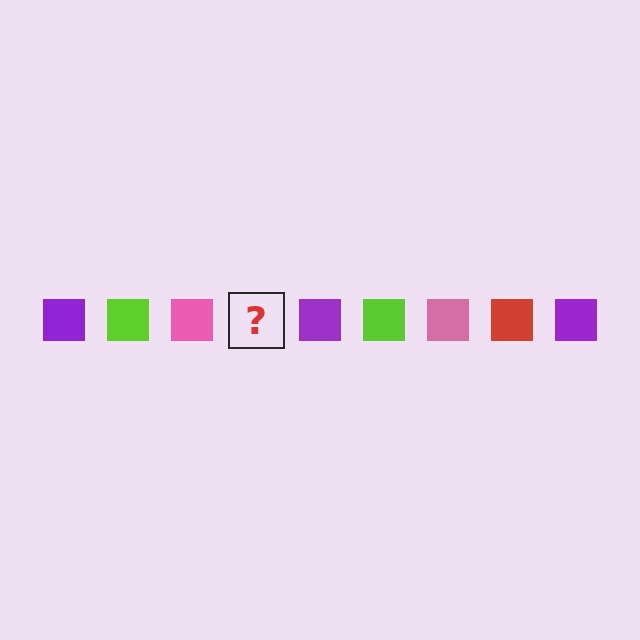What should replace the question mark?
The question mark should be replaced with a red square.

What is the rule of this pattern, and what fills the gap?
The rule is that the pattern cycles through purple, lime, pink, red squares. The gap should be filled with a red square.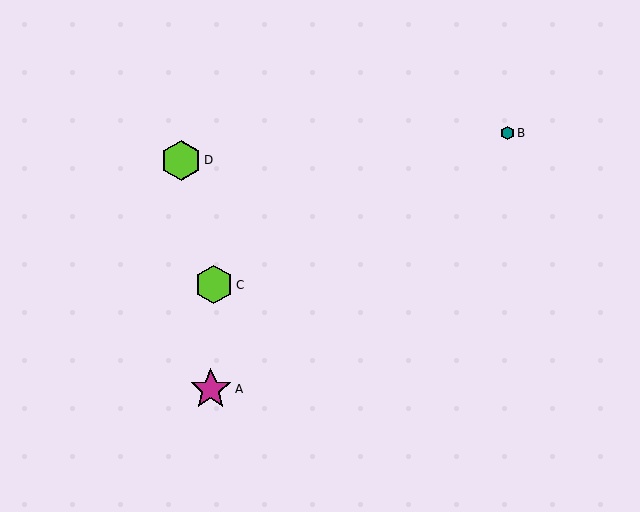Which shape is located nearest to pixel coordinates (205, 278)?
The lime hexagon (labeled C) at (214, 285) is nearest to that location.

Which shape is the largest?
The magenta star (labeled A) is the largest.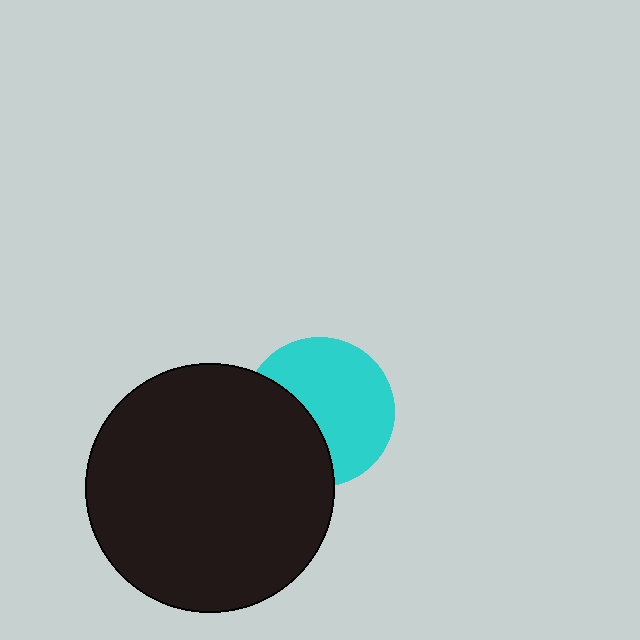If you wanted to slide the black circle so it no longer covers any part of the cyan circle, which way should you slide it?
Slide it left — that is the most direct way to separate the two shapes.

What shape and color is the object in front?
The object in front is a black circle.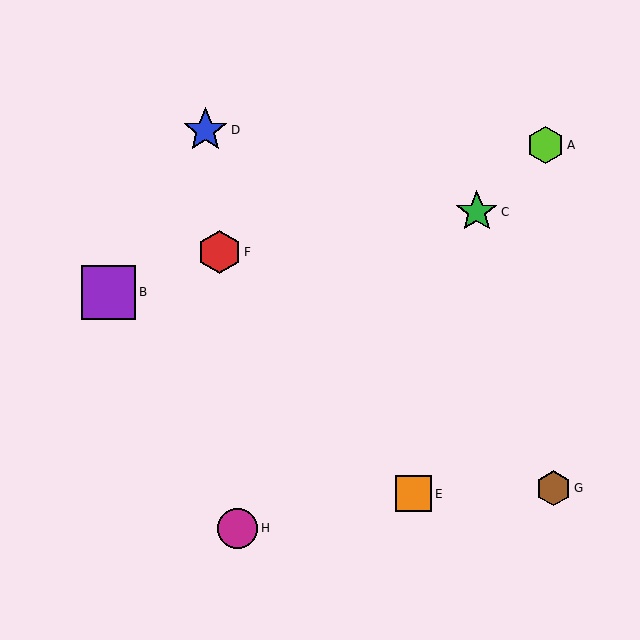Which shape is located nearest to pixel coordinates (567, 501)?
The brown hexagon (labeled G) at (553, 488) is nearest to that location.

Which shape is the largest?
The purple square (labeled B) is the largest.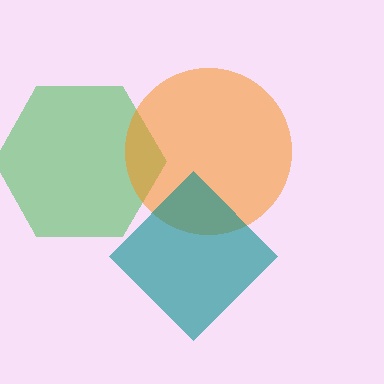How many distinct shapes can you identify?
There are 3 distinct shapes: a green hexagon, an orange circle, a teal diamond.